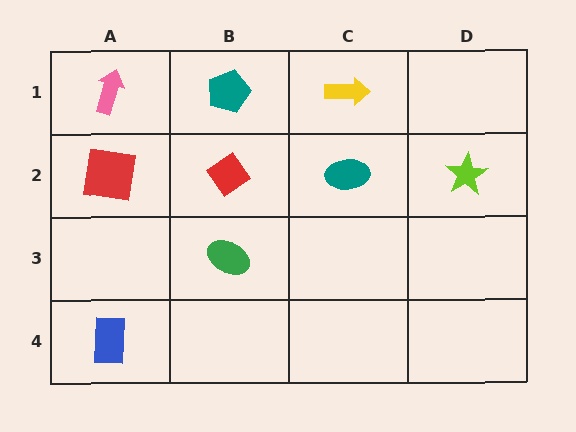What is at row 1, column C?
A yellow arrow.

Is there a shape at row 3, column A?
No, that cell is empty.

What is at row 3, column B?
A green ellipse.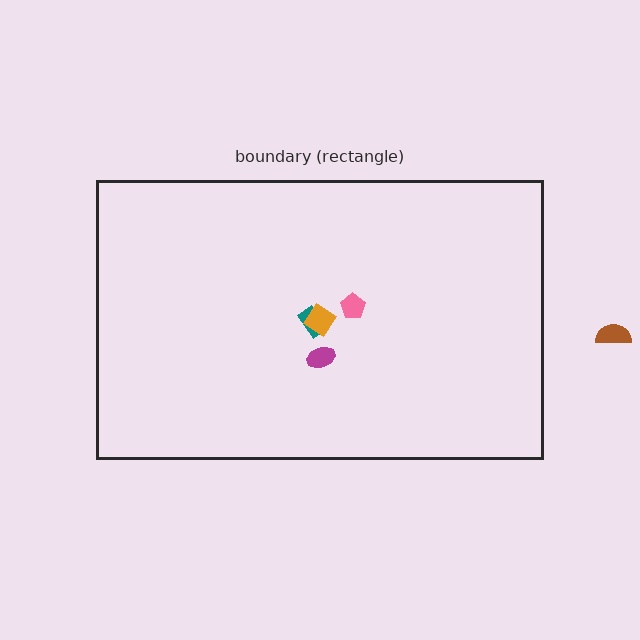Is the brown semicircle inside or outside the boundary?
Outside.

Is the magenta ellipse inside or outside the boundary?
Inside.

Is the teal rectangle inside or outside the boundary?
Inside.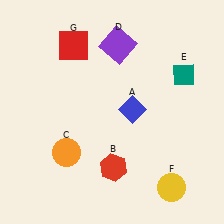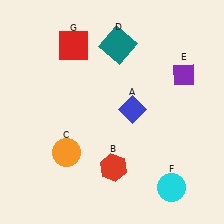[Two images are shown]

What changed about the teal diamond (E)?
In Image 1, E is teal. In Image 2, it changed to purple.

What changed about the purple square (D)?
In Image 1, D is purple. In Image 2, it changed to teal.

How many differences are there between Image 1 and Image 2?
There are 3 differences between the two images.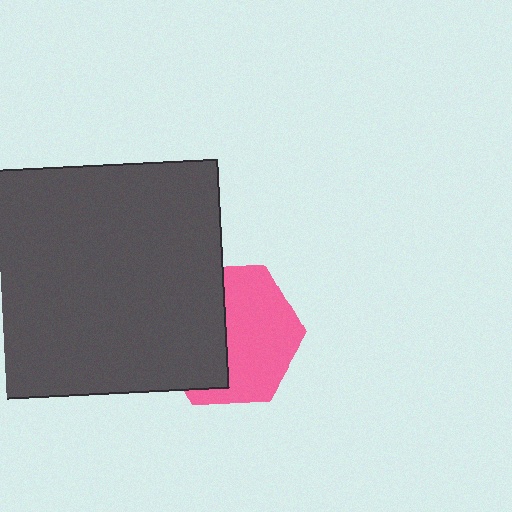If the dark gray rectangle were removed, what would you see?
You would see the complete pink hexagon.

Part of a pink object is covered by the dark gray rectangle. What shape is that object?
It is a hexagon.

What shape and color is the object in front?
The object in front is a dark gray rectangle.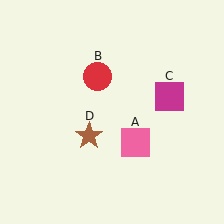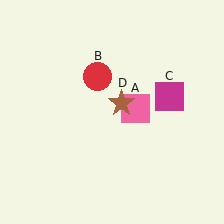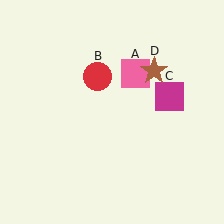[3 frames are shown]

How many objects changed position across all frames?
2 objects changed position: pink square (object A), brown star (object D).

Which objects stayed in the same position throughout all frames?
Red circle (object B) and magenta square (object C) remained stationary.